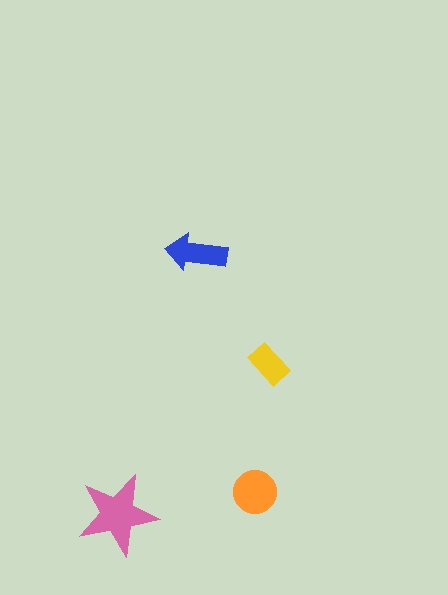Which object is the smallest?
The yellow rectangle.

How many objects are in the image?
There are 4 objects in the image.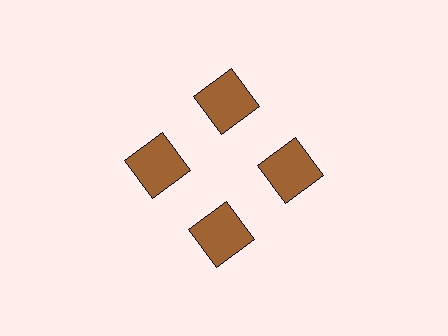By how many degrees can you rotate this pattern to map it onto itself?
The pattern maps onto itself every 90 degrees of rotation.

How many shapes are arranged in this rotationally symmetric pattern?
There are 4 shapes, arranged in 4 groups of 1.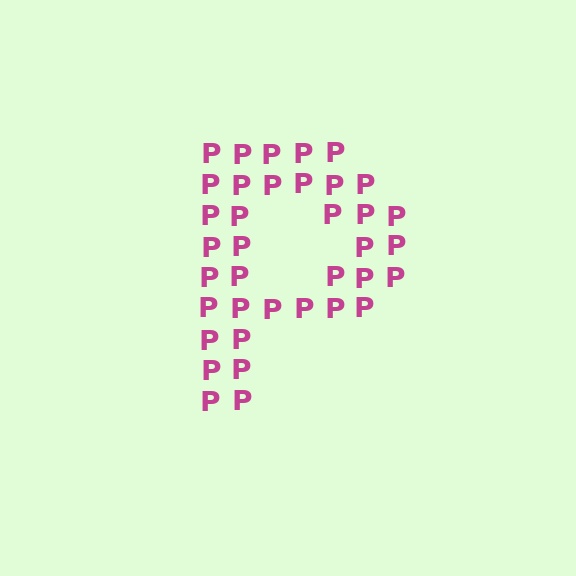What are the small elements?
The small elements are letter P's.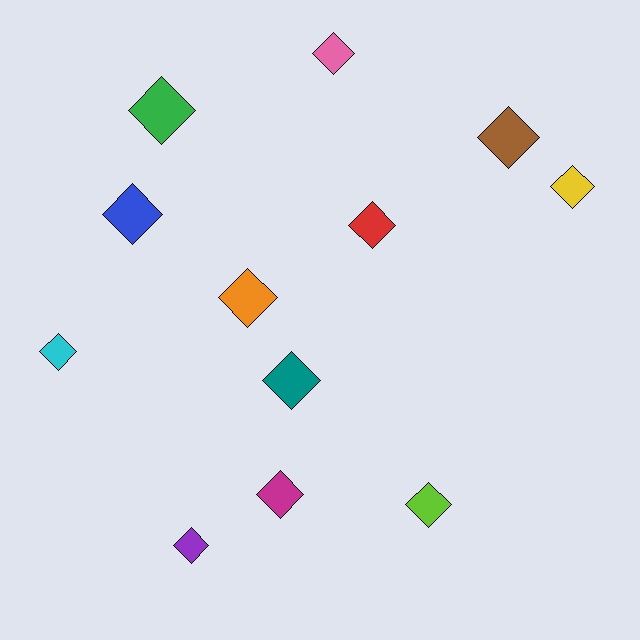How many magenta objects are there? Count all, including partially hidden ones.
There is 1 magenta object.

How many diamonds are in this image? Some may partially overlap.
There are 12 diamonds.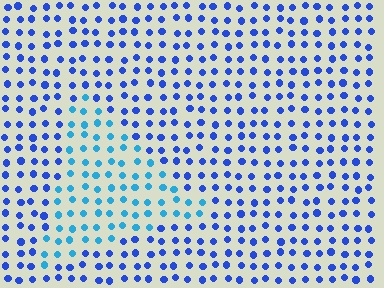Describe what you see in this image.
The image is filled with small blue elements in a uniform arrangement. A triangle-shaped region is visible where the elements are tinted to a slightly different hue, forming a subtle color boundary.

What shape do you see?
I see a triangle.